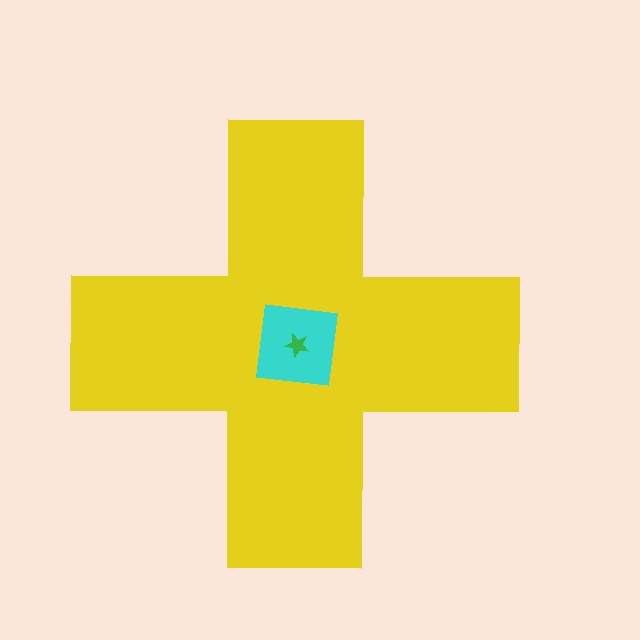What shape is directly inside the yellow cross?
The cyan square.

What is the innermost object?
The green star.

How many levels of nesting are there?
3.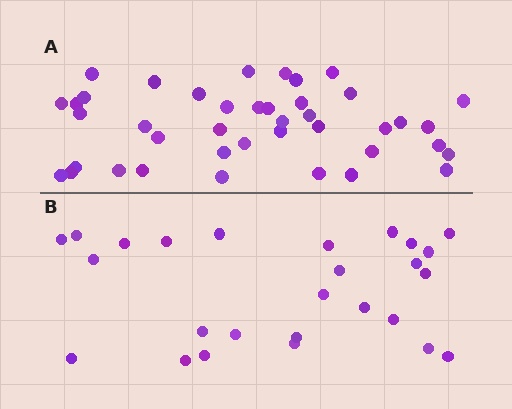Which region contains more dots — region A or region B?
Region A (the top region) has more dots.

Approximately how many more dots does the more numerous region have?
Region A has approximately 15 more dots than region B.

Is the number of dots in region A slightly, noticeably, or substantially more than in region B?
Region A has substantially more. The ratio is roughly 1.6 to 1.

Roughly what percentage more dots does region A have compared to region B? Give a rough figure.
About 60% more.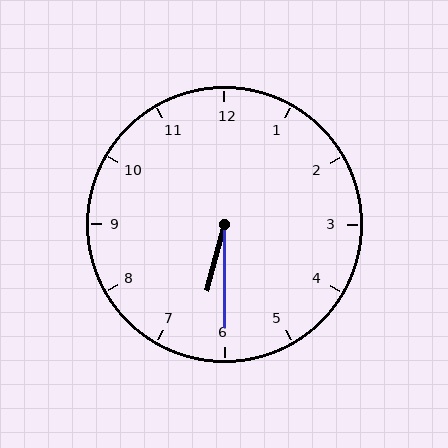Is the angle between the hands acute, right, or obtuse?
It is acute.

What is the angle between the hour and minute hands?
Approximately 15 degrees.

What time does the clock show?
6:30.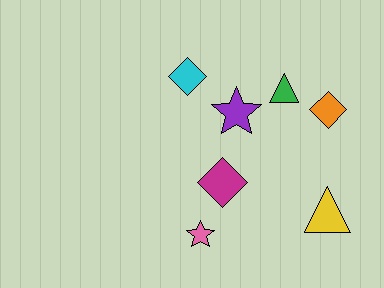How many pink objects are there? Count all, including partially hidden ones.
There is 1 pink object.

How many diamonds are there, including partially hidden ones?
There are 3 diamonds.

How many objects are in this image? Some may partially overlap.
There are 7 objects.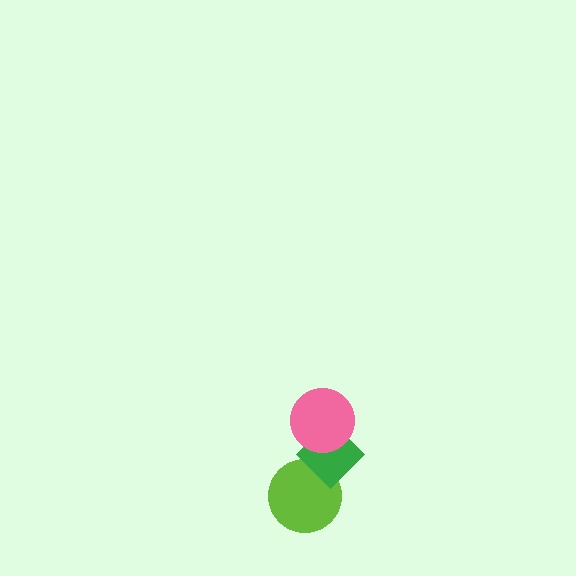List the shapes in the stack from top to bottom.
From top to bottom: the pink circle, the green diamond, the lime circle.